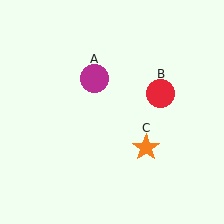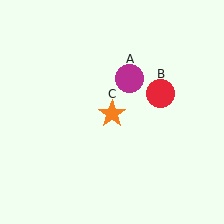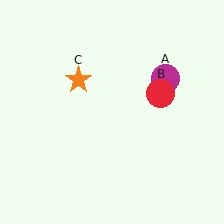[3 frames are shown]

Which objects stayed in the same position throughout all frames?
Red circle (object B) remained stationary.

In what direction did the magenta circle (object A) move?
The magenta circle (object A) moved right.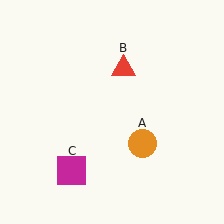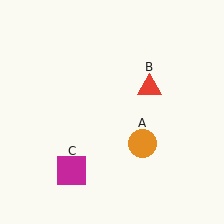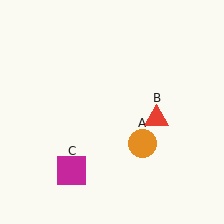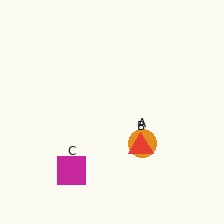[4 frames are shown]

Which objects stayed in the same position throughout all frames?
Orange circle (object A) and magenta square (object C) remained stationary.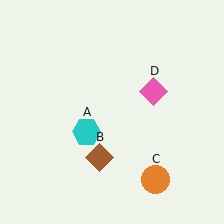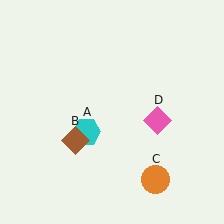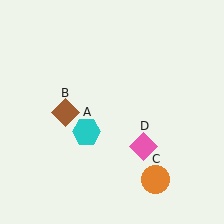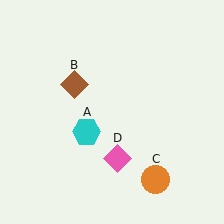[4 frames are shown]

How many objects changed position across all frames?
2 objects changed position: brown diamond (object B), pink diamond (object D).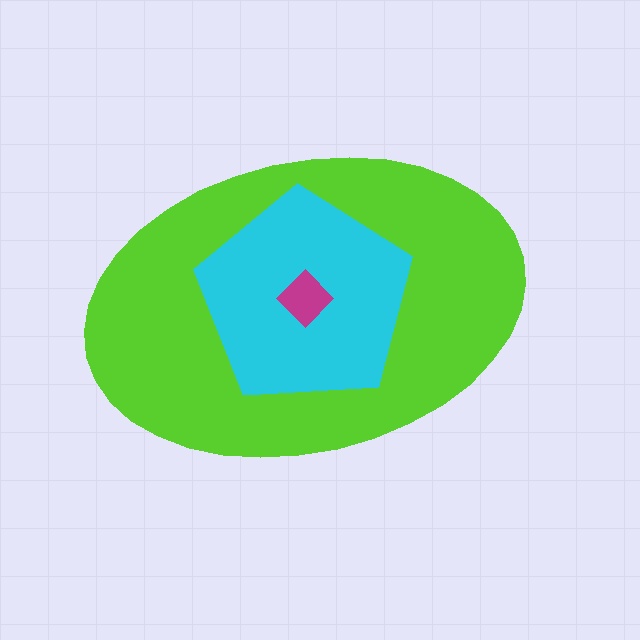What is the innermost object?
The magenta diamond.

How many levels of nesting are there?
3.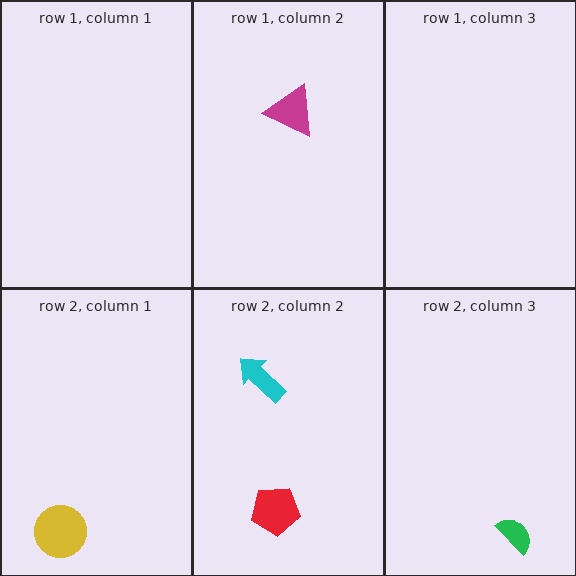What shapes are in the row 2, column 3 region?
The green semicircle.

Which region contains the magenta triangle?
The row 1, column 2 region.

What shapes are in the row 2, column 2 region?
The red pentagon, the cyan arrow.